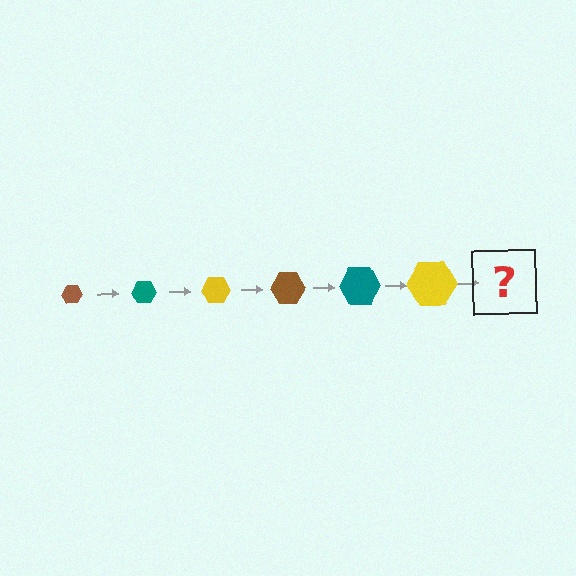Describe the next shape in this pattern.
It should be a brown hexagon, larger than the previous one.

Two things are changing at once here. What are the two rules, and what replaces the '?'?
The two rules are that the hexagon grows larger each step and the color cycles through brown, teal, and yellow. The '?' should be a brown hexagon, larger than the previous one.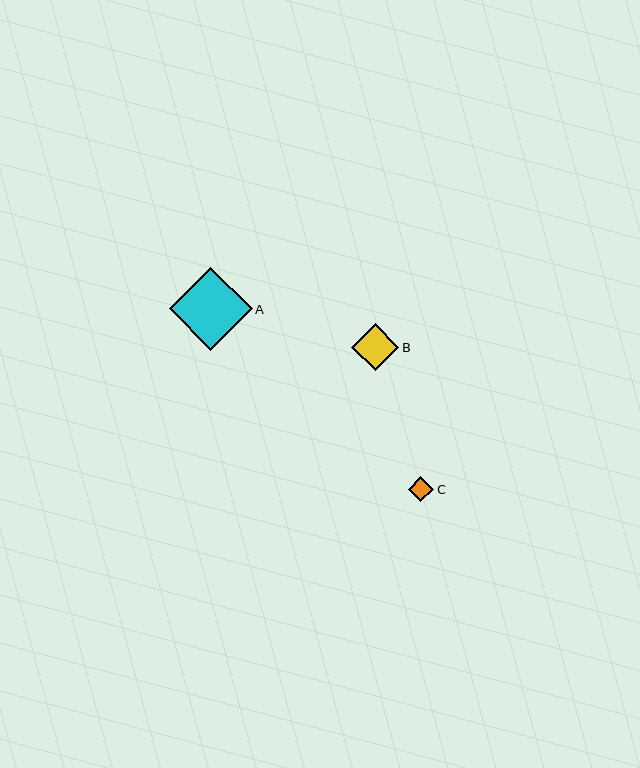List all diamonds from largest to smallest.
From largest to smallest: A, B, C.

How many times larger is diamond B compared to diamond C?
Diamond B is approximately 1.9 times the size of diamond C.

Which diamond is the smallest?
Diamond C is the smallest with a size of approximately 25 pixels.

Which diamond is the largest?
Diamond A is the largest with a size of approximately 83 pixels.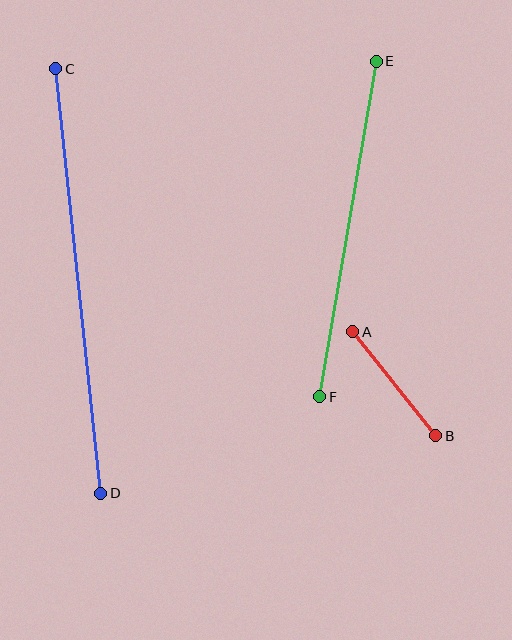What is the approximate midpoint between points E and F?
The midpoint is at approximately (348, 229) pixels.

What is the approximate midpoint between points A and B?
The midpoint is at approximately (394, 384) pixels.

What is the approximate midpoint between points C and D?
The midpoint is at approximately (78, 281) pixels.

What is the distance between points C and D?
The distance is approximately 427 pixels.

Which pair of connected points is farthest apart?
Points C and D are farthest apart.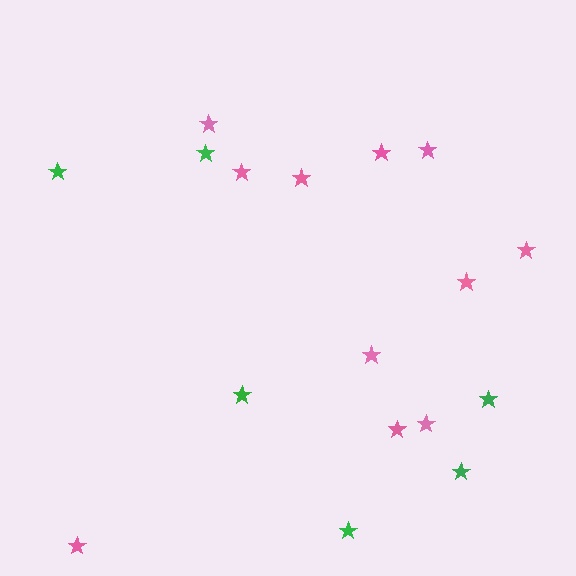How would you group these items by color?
There are 2 groups: one group of pink stars (11) and one group of green stars (6).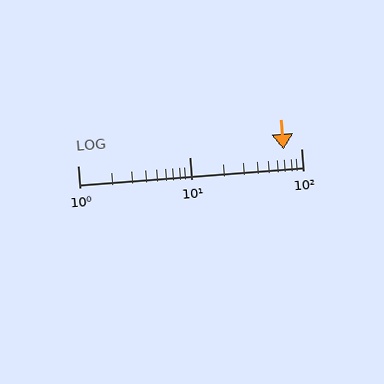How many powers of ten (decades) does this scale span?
The scale spans 2 decades, from 1 to 100.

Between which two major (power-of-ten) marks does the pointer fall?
The pointer is between 10 and 100.